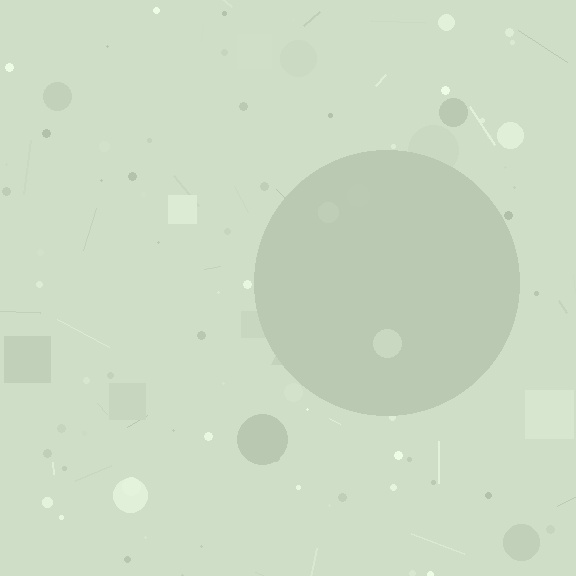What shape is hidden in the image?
A circle is hidden in the image.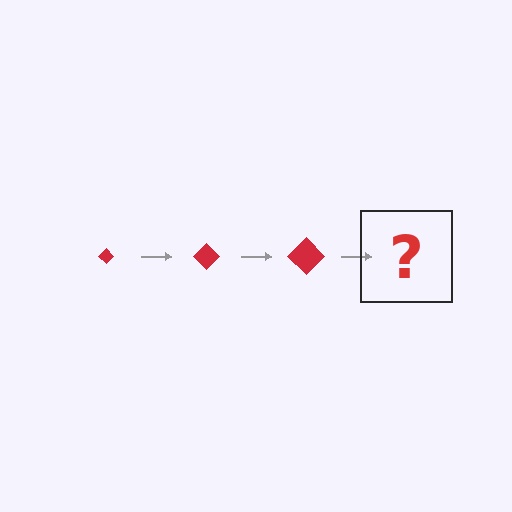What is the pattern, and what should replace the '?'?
The pattern is that the diamond gets progressively larger each step. The '?' should be a red diamond, larger than the previous one.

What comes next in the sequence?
The next element should be a red diamond, larger than the previous one.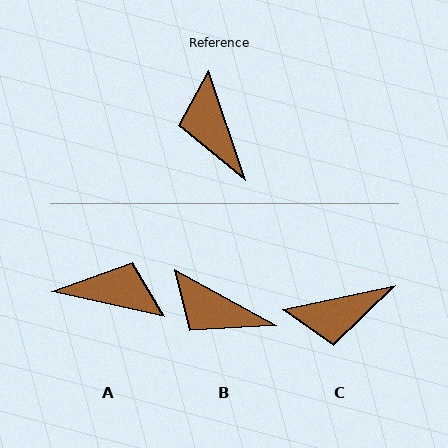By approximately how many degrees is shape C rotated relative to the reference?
Approximately 83 degrees counter-clockwise.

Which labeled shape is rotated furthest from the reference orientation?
A, about 122 degrees away.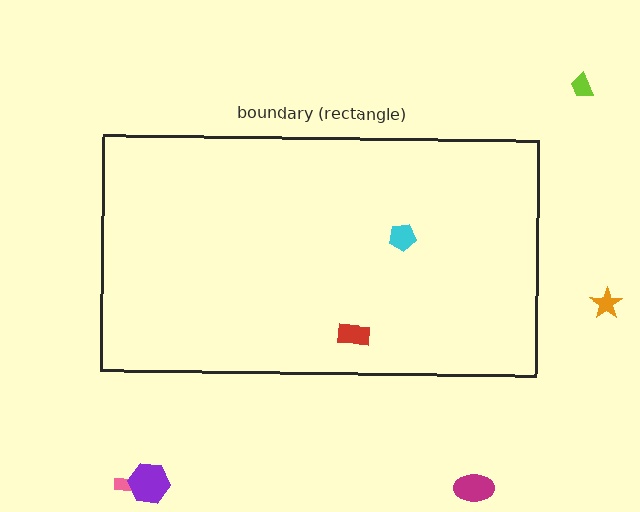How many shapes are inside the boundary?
2 inside, 5 outside.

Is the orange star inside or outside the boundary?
Outside.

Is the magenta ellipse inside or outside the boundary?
Outside.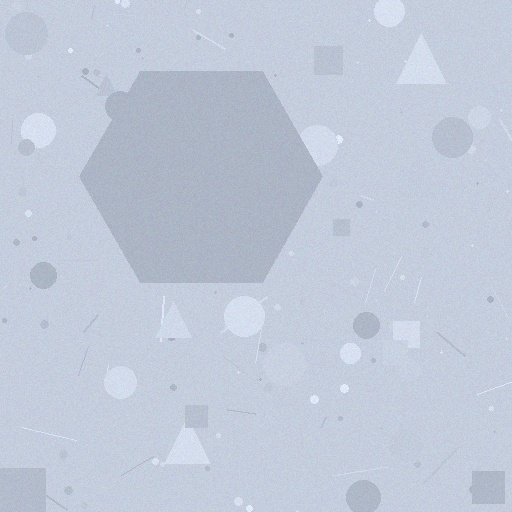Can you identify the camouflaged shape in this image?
The camouflaged shape is a hexagon.